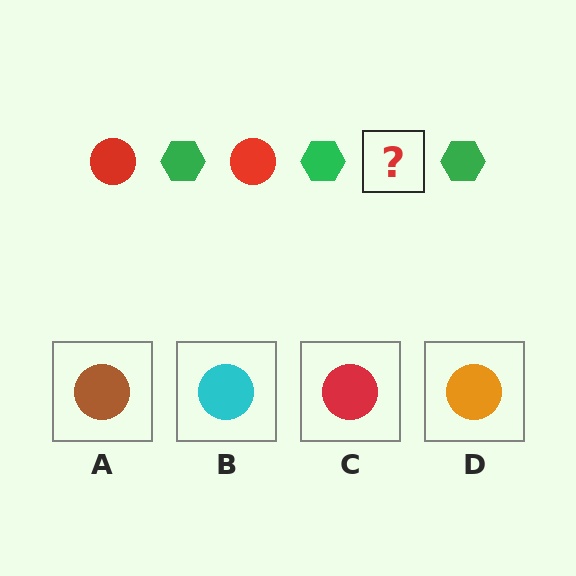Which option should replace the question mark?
Option C.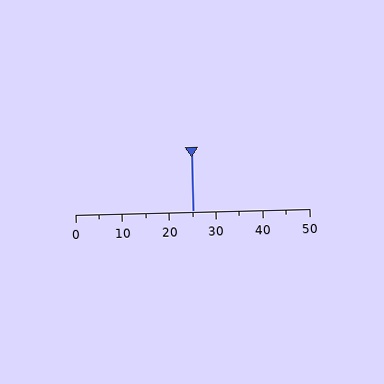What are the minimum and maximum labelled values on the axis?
The axis runs from 0 to 50.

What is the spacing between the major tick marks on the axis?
The major ticks are spaced 10 apart.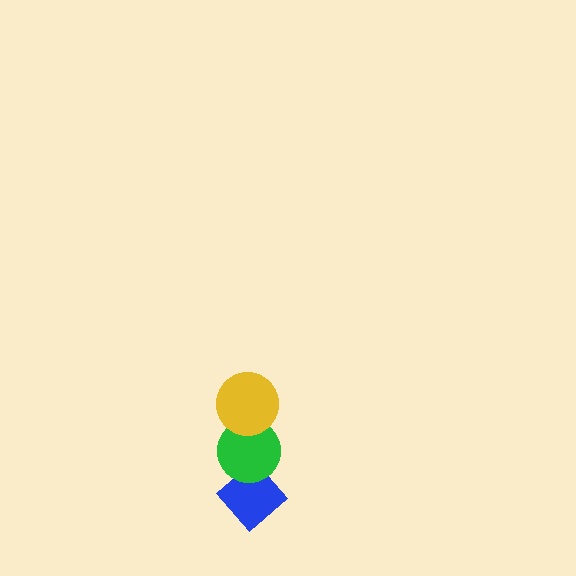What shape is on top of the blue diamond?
The green circle is on top of the blue diamond.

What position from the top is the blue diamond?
The blue diamond is 3rd from the top.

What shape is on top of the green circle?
The yellow circle is on top of the green circle.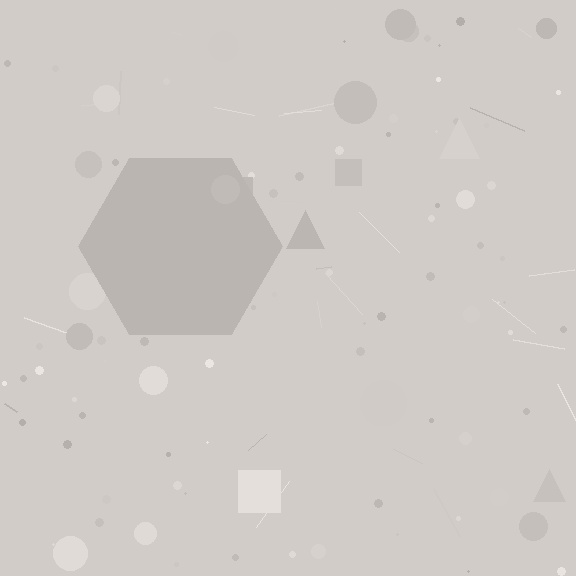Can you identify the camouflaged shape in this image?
The camouflaged shape is a hexagon.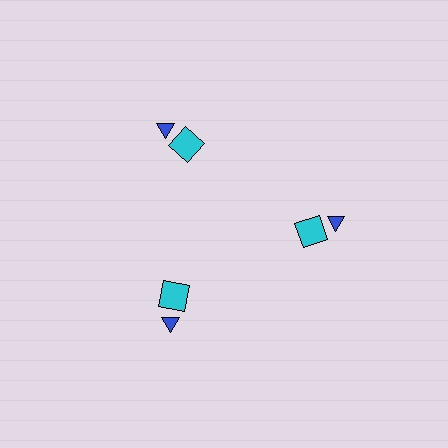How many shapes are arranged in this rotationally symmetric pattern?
There are 6 shapes, arranged in 3 groups of 2.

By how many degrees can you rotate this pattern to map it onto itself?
The pattern maps onto itself every 120 degrees of rotation.